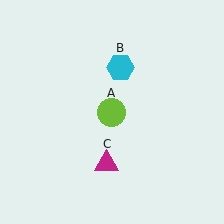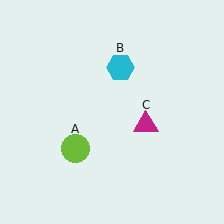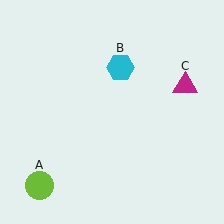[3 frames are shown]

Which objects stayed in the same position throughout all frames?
Cyan hexagon (object B) remained stationary.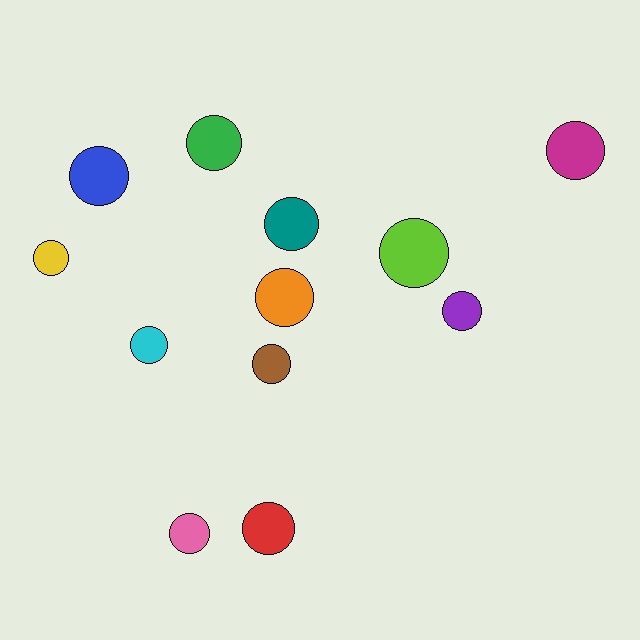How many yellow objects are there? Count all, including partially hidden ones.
There is 1 yellow object.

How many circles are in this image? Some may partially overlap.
There are 12 circles.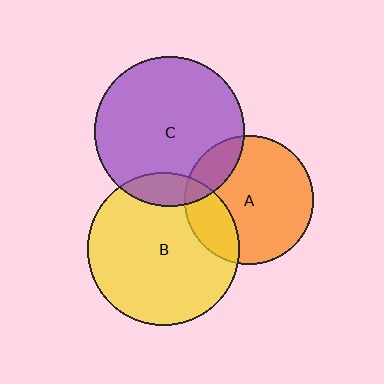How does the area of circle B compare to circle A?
Approximately 1.4 times.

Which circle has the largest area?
Circle B (yellow).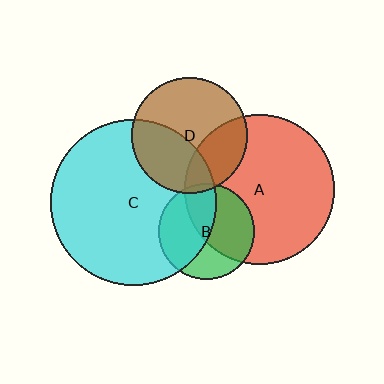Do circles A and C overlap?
Yes.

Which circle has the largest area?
Circle C (cyan).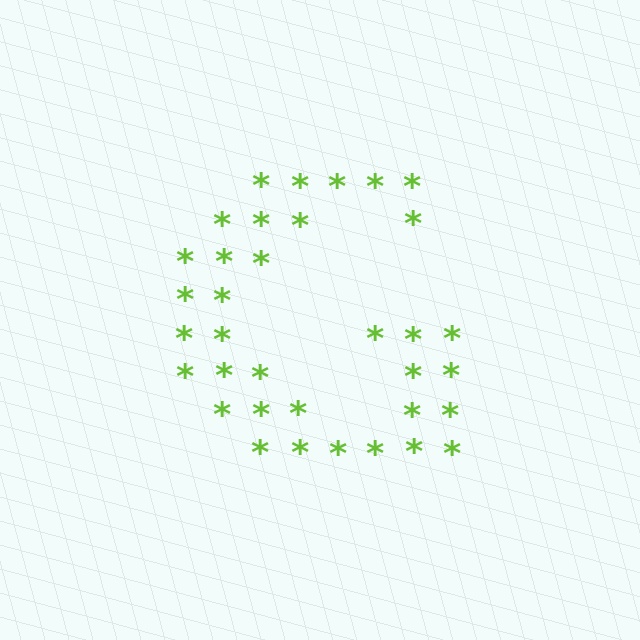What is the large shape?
The large shape is the letter G.